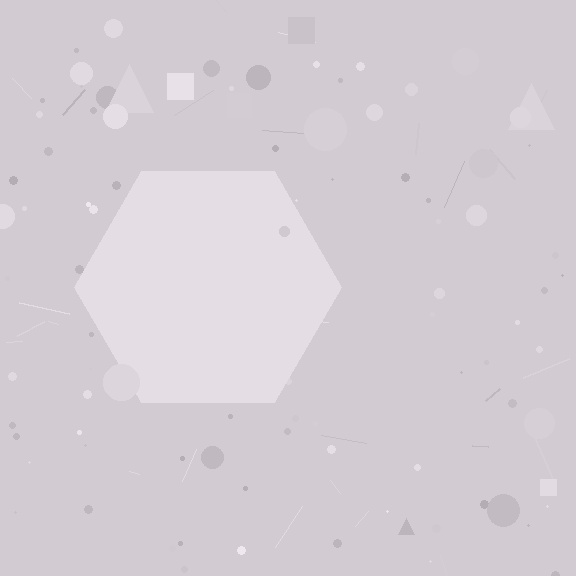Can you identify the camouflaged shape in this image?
The camouflaged shape is a hexagon.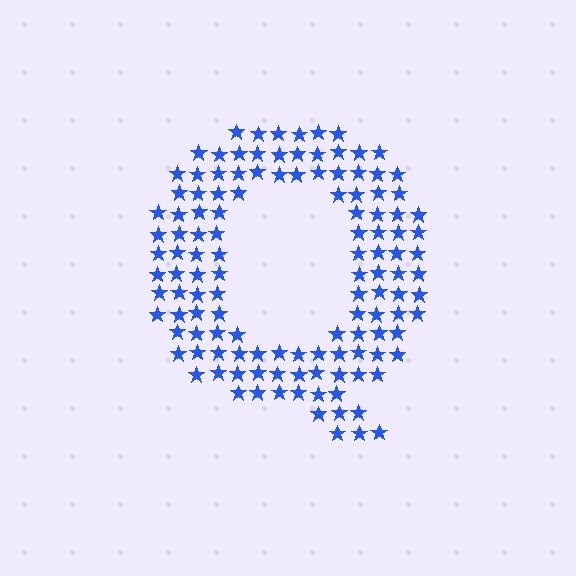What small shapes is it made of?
It is made of small stars.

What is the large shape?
The large shape is the letter Q.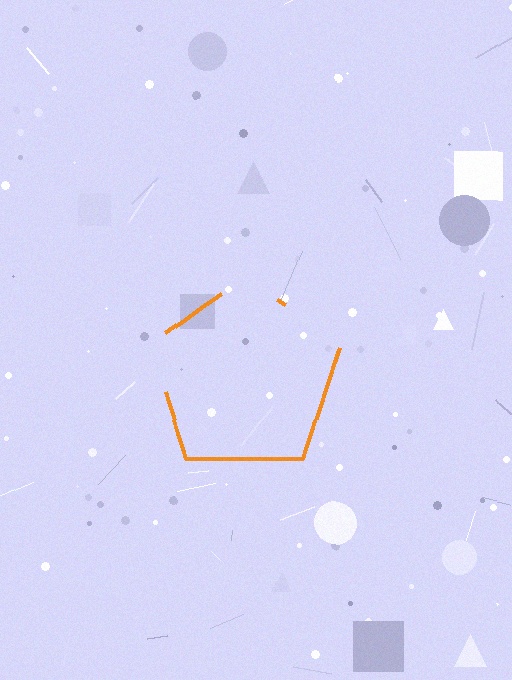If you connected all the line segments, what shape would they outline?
They would outline a pentagon.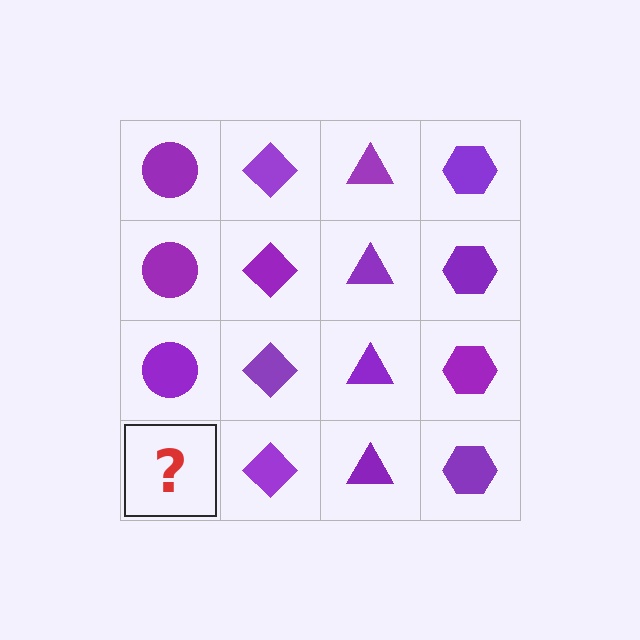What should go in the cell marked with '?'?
The missing cell should contain a purple circle.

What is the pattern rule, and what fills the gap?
The rule is that each column has a consistent shape. The gap should be filled with a purple circle.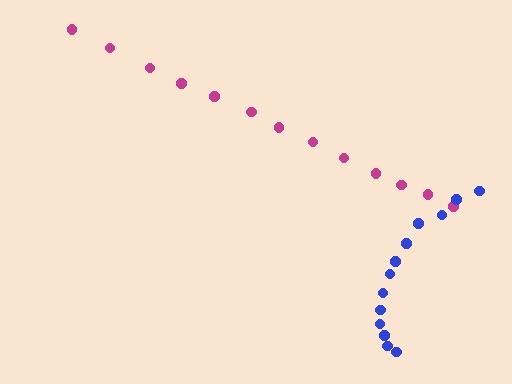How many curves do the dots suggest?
There are 2 distinct paths.